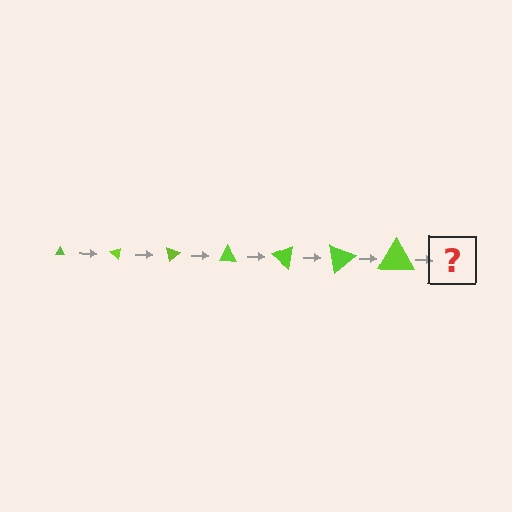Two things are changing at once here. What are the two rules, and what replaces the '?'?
The two rules are that the triangle grows larger each step and it rotates 40 degrees each step. The '?' should be a triangle, larger than the previous one and rotated 280 degrees from the start.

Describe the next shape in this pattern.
It should be a triangle, larger than the previous one and rotated 280 degrees from the start.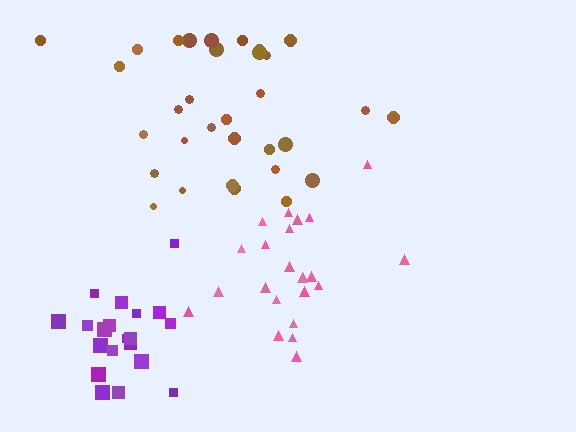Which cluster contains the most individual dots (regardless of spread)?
Brown (32).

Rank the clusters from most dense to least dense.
purple, pink, brown.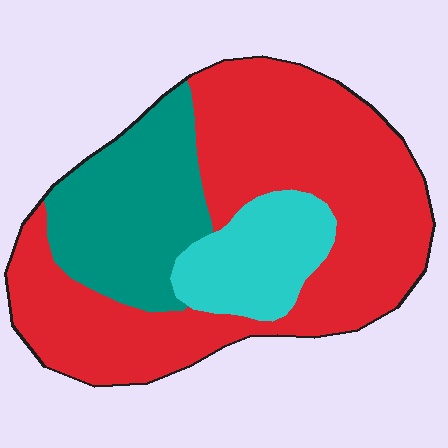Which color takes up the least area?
Cyan, at roughly 15%.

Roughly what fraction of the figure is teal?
Teal covers roughly 25% of the figure.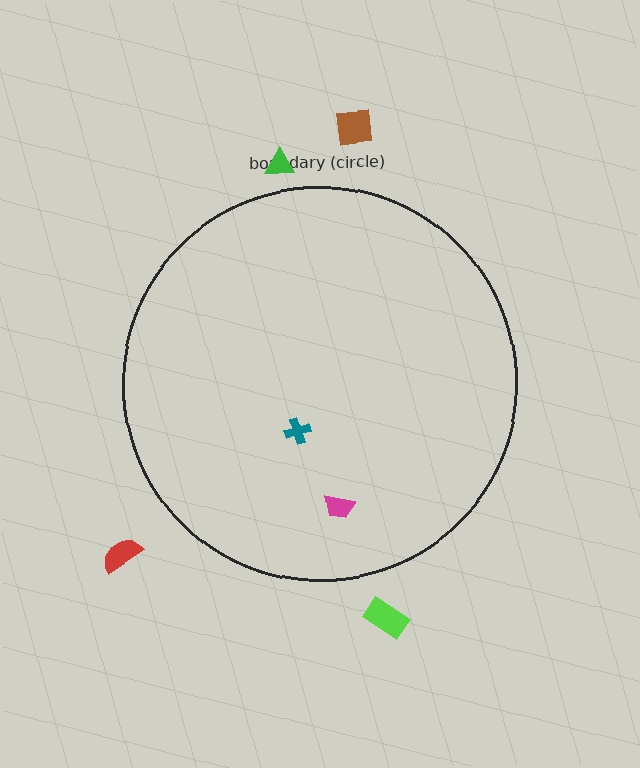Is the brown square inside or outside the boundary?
Outside.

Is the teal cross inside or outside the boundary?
Inside.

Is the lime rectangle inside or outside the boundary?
Outside.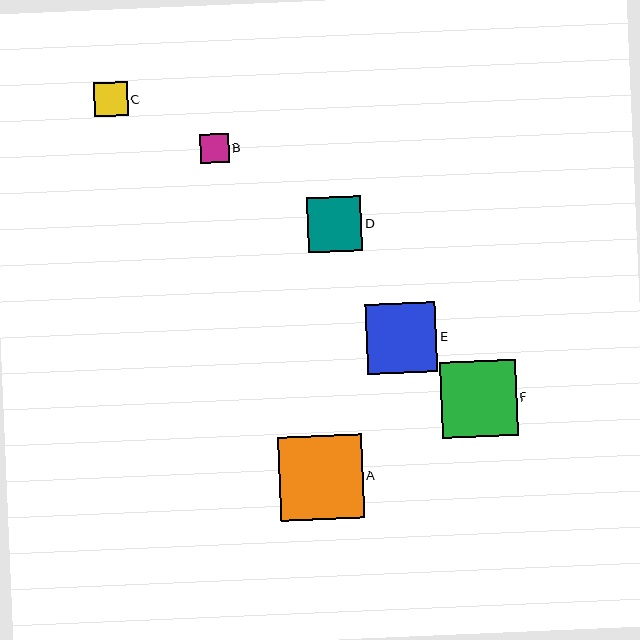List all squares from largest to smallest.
From largest to smallest: A, F, E, D, C, B.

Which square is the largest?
Square A is the largest with a size of approximately 84 pixels.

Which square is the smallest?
Square B is the smallest with a size of approximately 29 pixels.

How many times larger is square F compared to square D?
Square F is approximately 1.4 times the size of square D.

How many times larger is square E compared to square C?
Square E is approximately 2.1 times the size of square C.